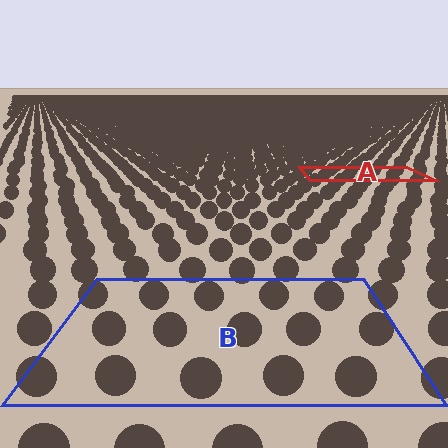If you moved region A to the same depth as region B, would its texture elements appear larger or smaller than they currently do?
They would appear larger. At a closer depth, the same texture elements are projected at a bigger on-screen size.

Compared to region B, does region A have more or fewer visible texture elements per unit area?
Region A has more texture elements per unit area — they are packed more densely because it is farther away.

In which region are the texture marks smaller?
The texture marks are smaller in region A, because it is farther away.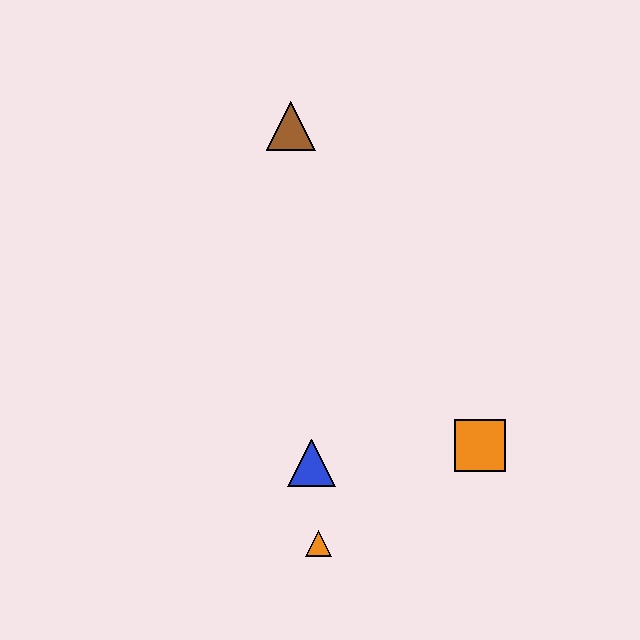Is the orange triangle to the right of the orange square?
No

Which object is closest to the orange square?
The blue triangle is closest to the orange square.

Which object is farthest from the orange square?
The brown triangle is farthest from the orange square.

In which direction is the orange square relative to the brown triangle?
The orange square is below the brown triangle.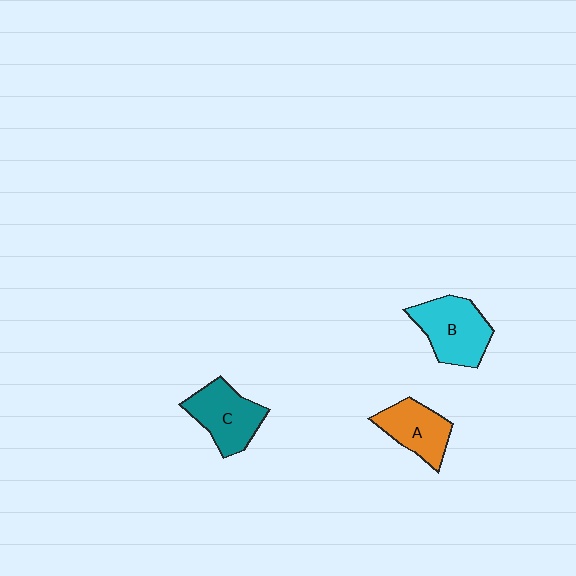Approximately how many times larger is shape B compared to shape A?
Approximately 1.3 times.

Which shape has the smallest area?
Shape A (orange).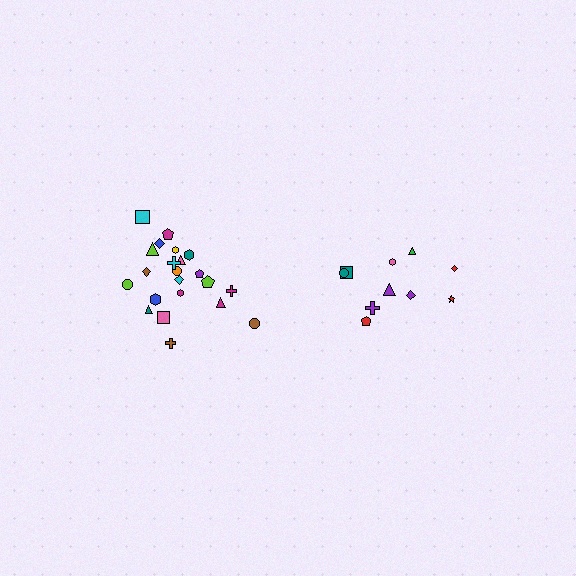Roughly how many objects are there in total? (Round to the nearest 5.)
Roughly 30 objects in total.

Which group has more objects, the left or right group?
The left group.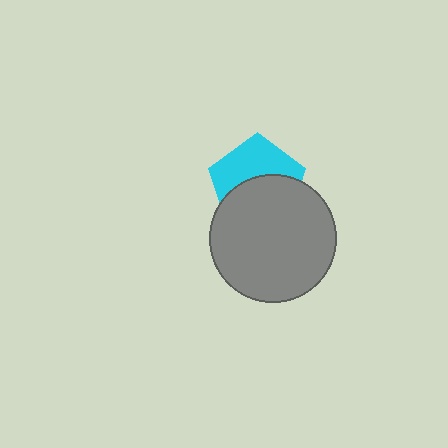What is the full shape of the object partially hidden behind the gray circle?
The partially hidden object is a cyan pentagon.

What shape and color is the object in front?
The object in front is a gray circle.